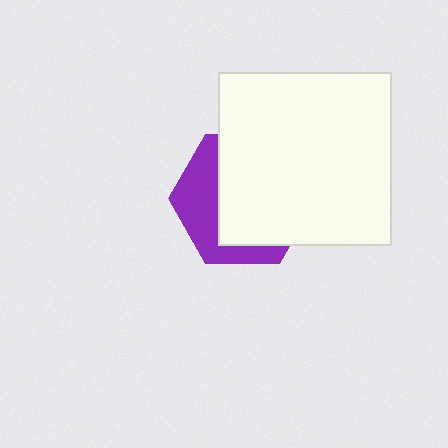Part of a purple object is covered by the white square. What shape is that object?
It is a hexagon.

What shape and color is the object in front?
The object in front is a white square.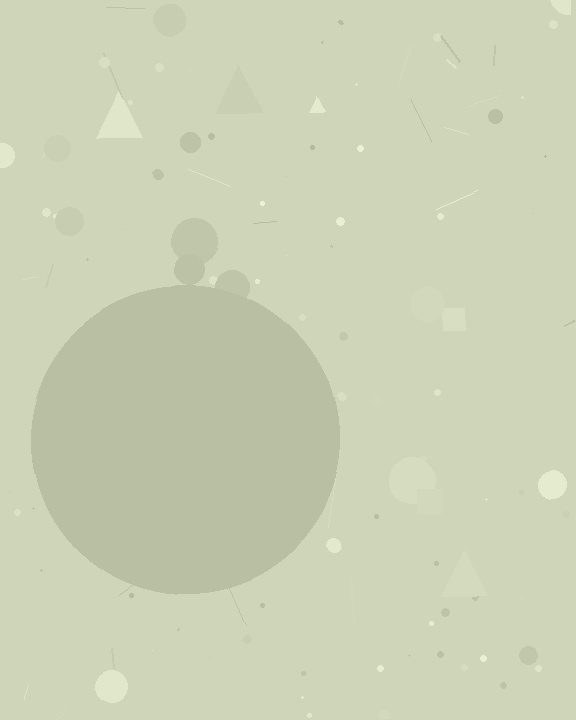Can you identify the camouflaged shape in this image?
The camouflaged shape is a circle.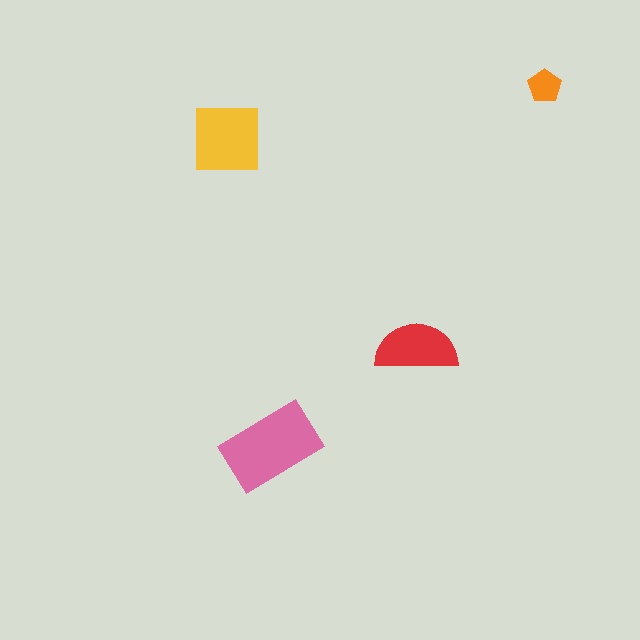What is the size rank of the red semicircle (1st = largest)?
3rd.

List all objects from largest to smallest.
The pink rectangle, the yellow square, the red semicircle, the orange pentagon.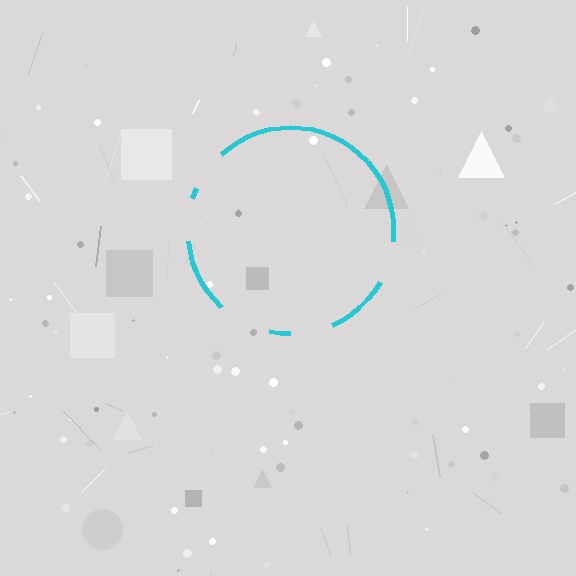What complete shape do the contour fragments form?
The contour fragments form a circle.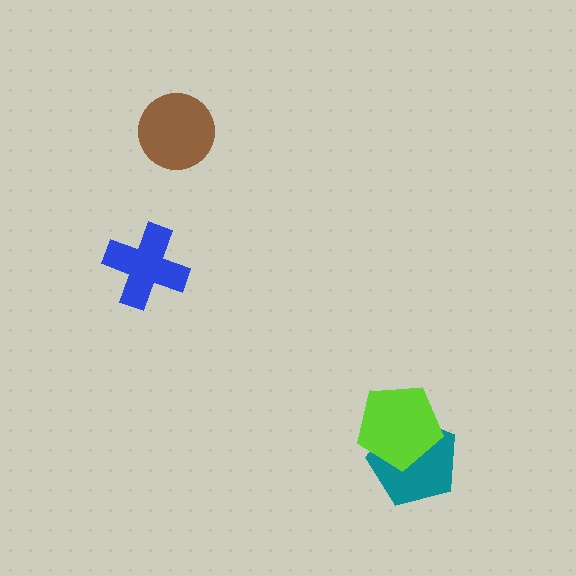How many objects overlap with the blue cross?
0 objects overlap with the blue cross.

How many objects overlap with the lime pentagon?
1 object overlaps with the lime pentagon.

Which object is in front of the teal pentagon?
The lime pentagon is in front of the teal pentagon.